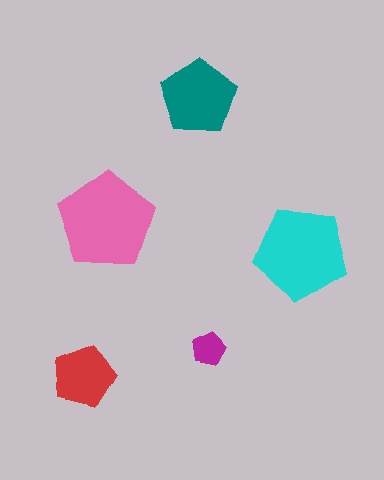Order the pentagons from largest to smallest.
the pink one, the cyan one, the teal one, the red one, the magenta one.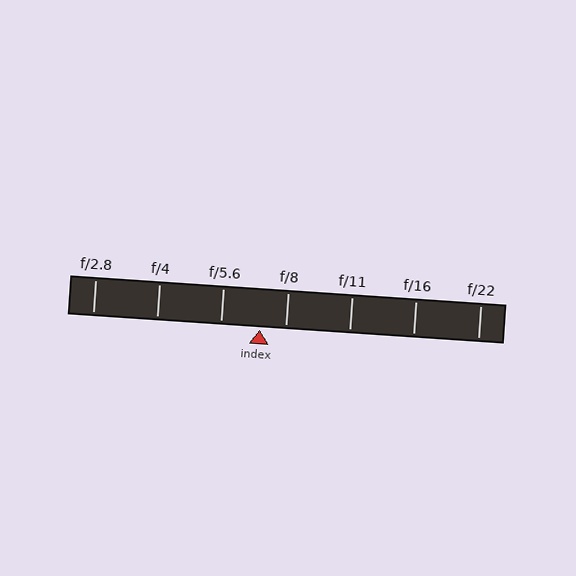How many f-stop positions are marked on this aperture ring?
There are 7 f-stop positions marked.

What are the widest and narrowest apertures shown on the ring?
The widest aperture shown is f/2.8 and the narrowest is f/22.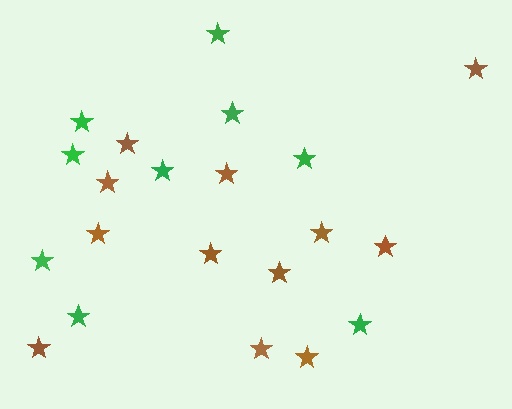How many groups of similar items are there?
There are 2 groups: one group of brown stars (12) and one group of green stars (9).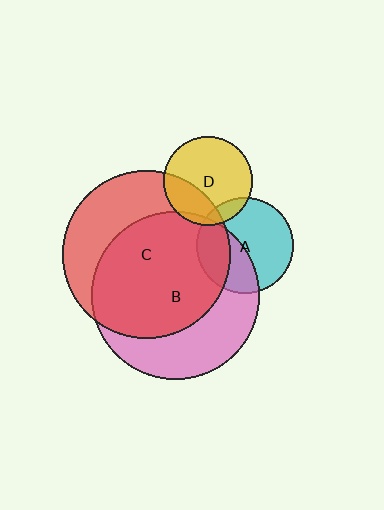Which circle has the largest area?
Circle B (pink).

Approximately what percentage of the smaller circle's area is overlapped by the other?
Approximately 25%.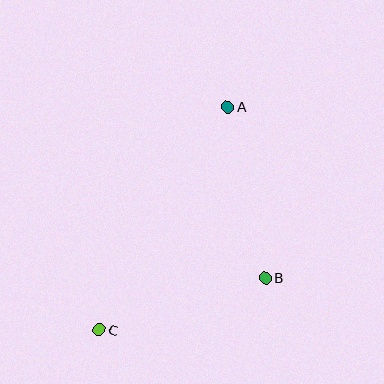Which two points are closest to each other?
Points B and C are closest to each other.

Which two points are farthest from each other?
Points A and C are farthest from each other.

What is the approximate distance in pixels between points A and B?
The distance between A and B is approximately 175 pixels.